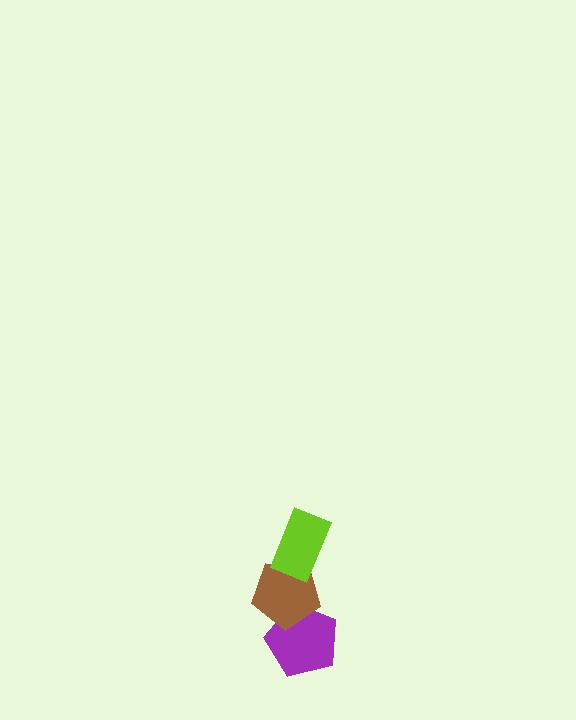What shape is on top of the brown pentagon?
The lime rectangle is on top of the brown pentagon.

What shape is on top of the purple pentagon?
The brown pentagon is on top of the purple pentagon.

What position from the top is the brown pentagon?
The brown pentagon is 2nd from the top.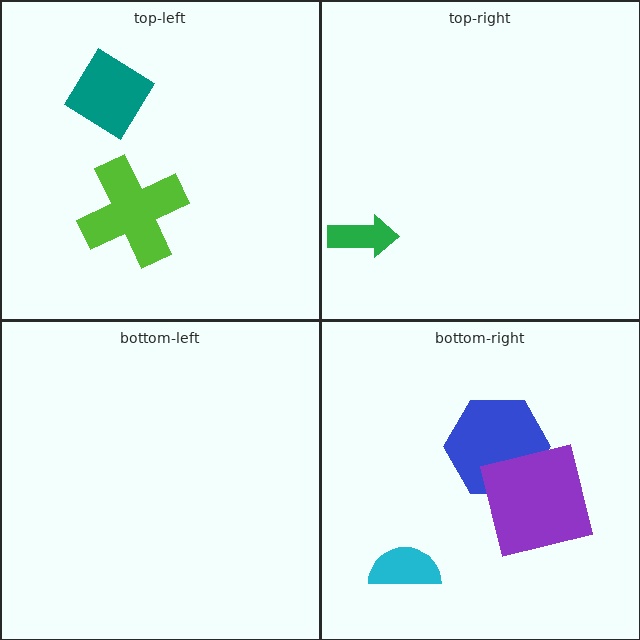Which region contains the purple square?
The bottom-right region.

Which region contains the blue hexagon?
The bottom-right region.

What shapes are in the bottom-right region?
The cyan semicircle, the blue hexagon, the purple square.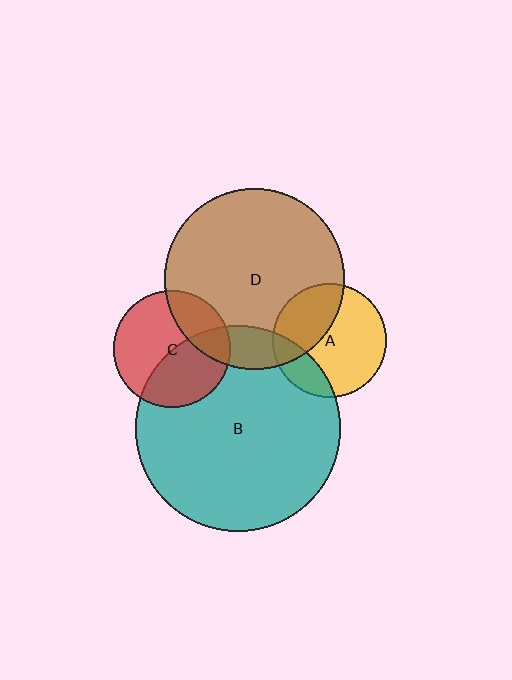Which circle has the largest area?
Circle B (teal).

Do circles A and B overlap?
Yes.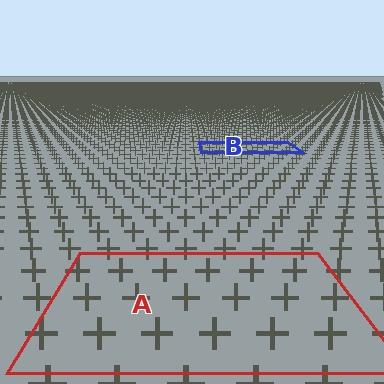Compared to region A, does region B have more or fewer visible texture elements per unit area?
Region B has more texture elements per unit area — they are packed more densely because it is farther away.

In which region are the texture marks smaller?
The texture marks are smaller in region B, because it is farther away.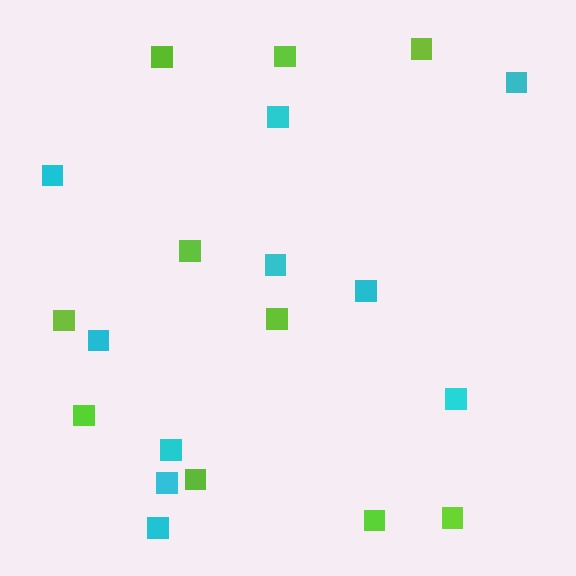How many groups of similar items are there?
There are 2 groups: one group of lime squares (10) and one group of cyan squares (10).